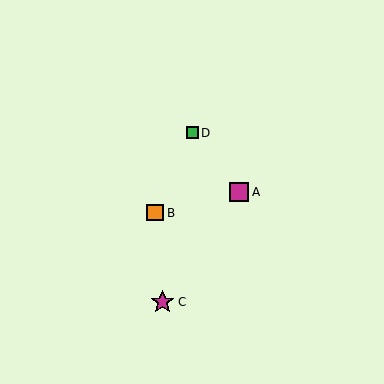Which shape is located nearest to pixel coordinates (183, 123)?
The green square (labeled D) at (192, 133) is nearest to that location.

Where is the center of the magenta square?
The center of the magenta square is at (239, 192).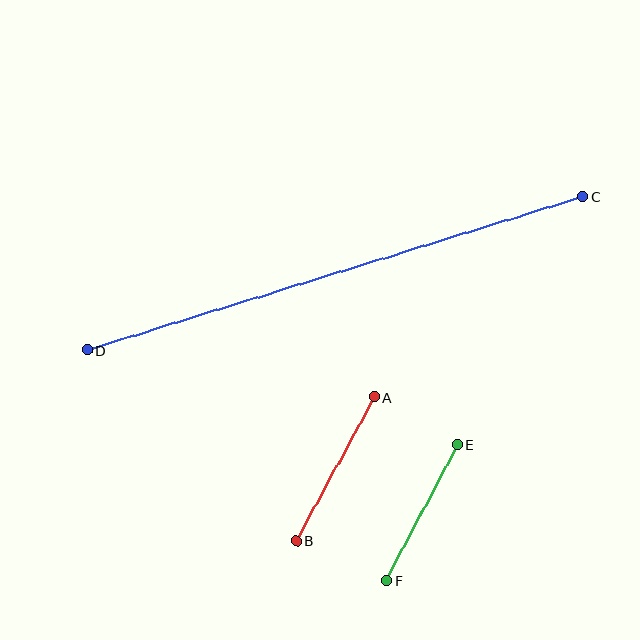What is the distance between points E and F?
The distance is approximately 153 pixels.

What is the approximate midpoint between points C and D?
The midpoint is at approximately (335, 273) pixels.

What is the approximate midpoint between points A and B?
The midpoint is at approximately (335, 469) pixels.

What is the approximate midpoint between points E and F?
The midpoint is at approximately (422, 513) pixels.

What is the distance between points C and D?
The distance is approximately 519 pixels.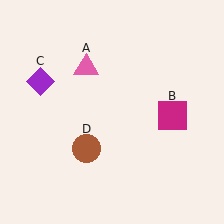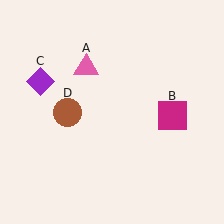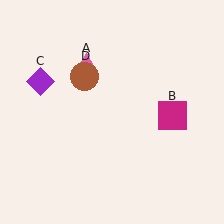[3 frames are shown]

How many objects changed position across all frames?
1 object changed position: brown circle (object D).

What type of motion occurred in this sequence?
The brown circle (object D) rotated clockwise around the center of the scene.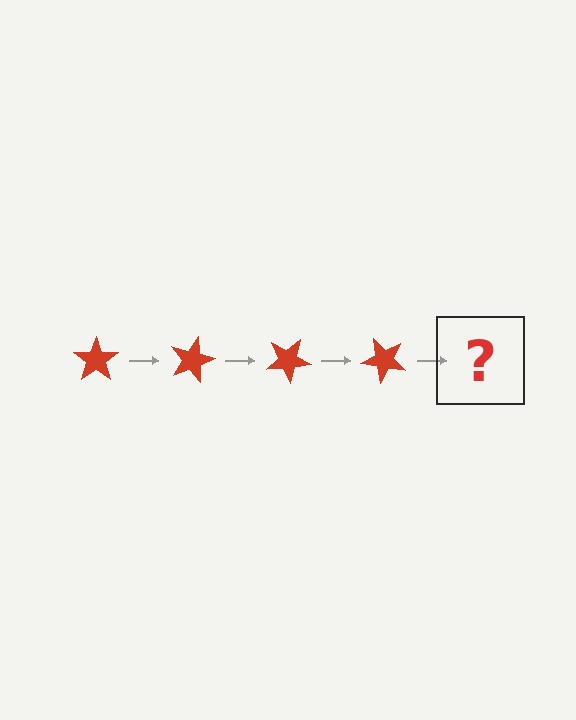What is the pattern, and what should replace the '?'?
The pattern is that the star rotates 15 degrees each step. The '?' should be a red star rotated 60 degrees.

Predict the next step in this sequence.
The next step is a red star rotated 60 degrees.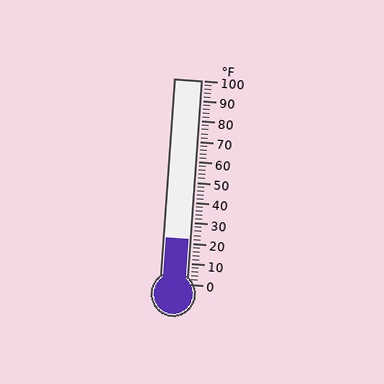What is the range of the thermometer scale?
The thermometer scale ranges from 0°F to 100°F.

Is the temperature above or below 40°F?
The temperature is below 40°F.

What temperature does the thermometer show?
The thermometer shows approximately 22°F.